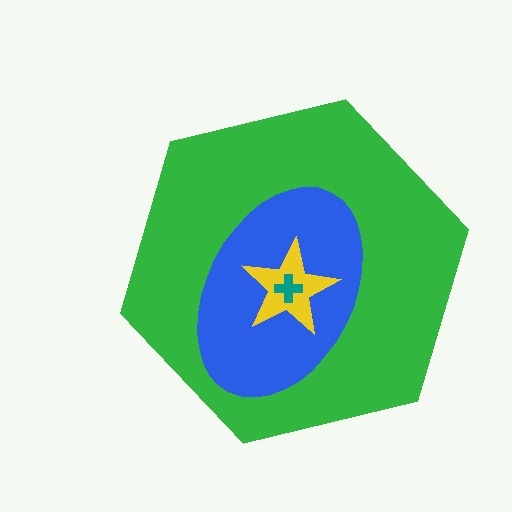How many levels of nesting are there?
4.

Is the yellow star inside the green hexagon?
Yes.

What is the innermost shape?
The teal cross.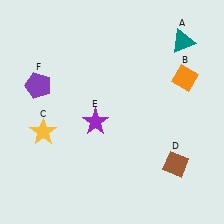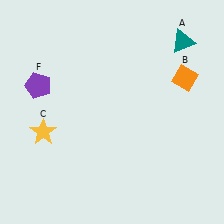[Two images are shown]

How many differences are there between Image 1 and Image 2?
There are 2 differences between the two images.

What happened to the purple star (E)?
The purple star (E) was removed in Image 2. It was in the bottom-left area of Image 1.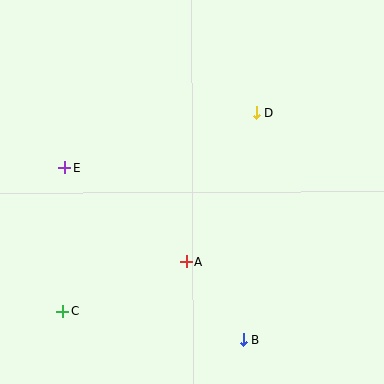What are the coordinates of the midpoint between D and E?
The midpoint between D and E is at (160, 140).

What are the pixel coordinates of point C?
Point C is at (62, 311).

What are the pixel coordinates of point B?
Point B is at (243, 339).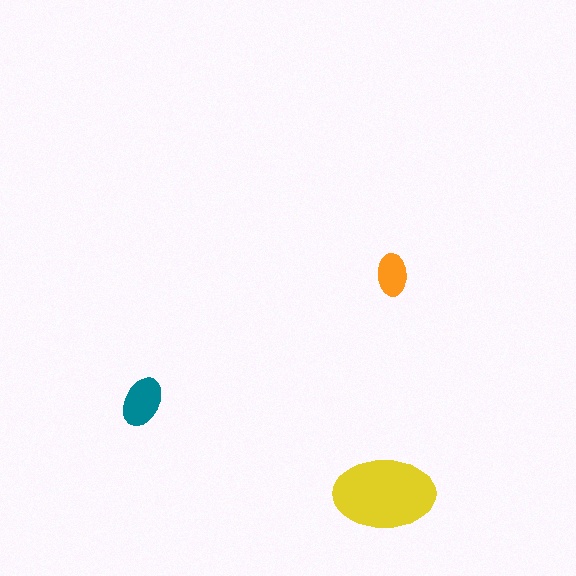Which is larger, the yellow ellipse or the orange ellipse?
The yellow one.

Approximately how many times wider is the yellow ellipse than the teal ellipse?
About 2 times wider.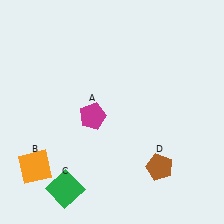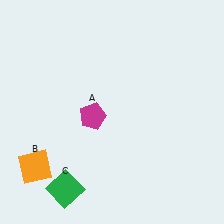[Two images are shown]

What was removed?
The brown pentagon (D) was removed in Image 2.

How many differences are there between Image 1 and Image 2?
There is 1 difference between the two images.